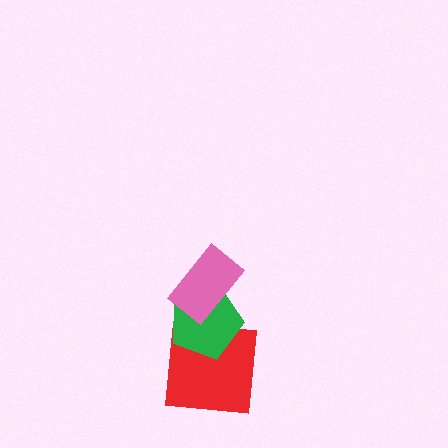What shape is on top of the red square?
The green pentagon is on top of the red square.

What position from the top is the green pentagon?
The green pentagon is 2nd from the top.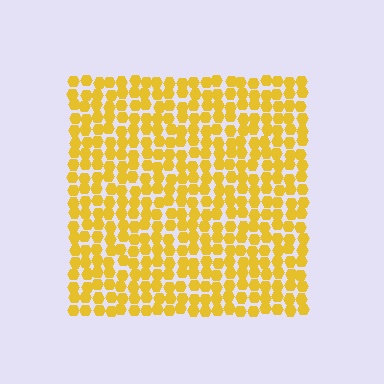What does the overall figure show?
The overall figure shows a square.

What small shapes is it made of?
It is made of small hexagons.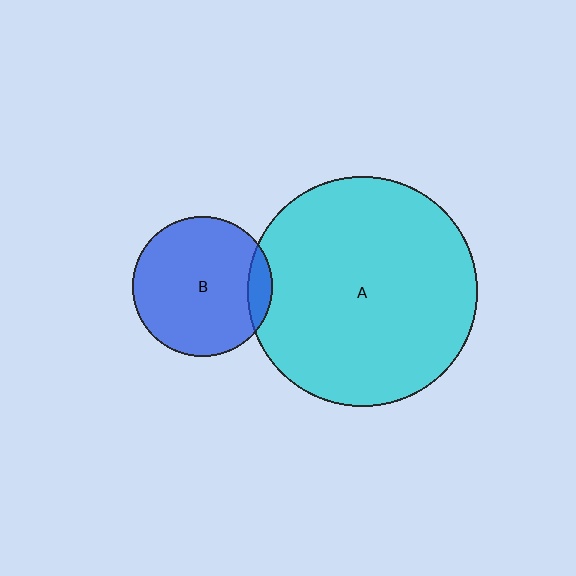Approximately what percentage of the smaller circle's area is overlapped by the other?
Approximately 10%.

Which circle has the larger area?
Circle A (cyan).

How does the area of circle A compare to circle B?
Approximately 2.7 times.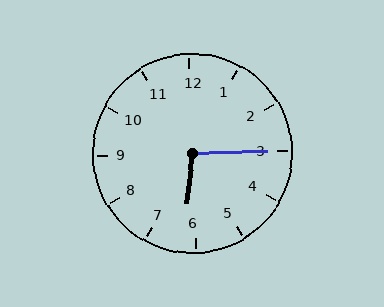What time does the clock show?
6:15.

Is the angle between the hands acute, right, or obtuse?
It is obtuse.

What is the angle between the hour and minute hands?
Approximately 98 degrees.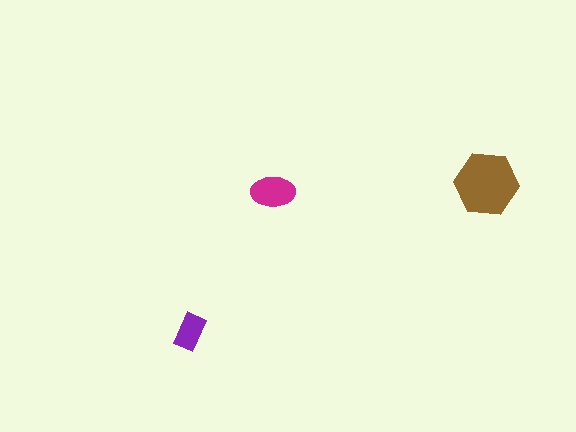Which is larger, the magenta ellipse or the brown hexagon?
The brown hexagon.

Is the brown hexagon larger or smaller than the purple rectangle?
Larger.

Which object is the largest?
The brown hexagon.